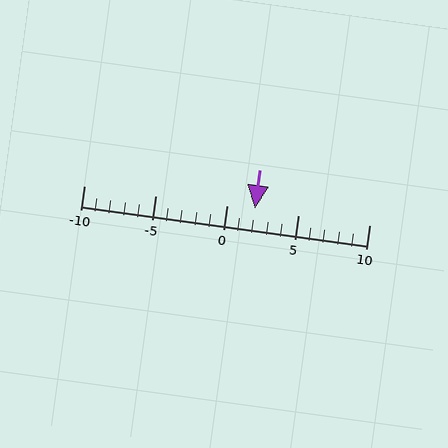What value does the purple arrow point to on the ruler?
The purple arrow points to approximately 2.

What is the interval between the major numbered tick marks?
The major tick marks are spaced 5 units apart.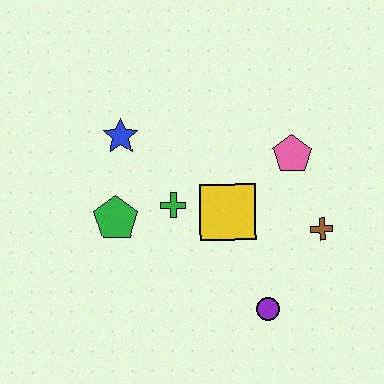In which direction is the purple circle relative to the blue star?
The purple circle is below the blue star.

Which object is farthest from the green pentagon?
The brown cross is farthest from the green pentagon.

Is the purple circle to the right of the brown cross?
No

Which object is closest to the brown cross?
The pink pentagon is closest to the brown cross.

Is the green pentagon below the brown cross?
No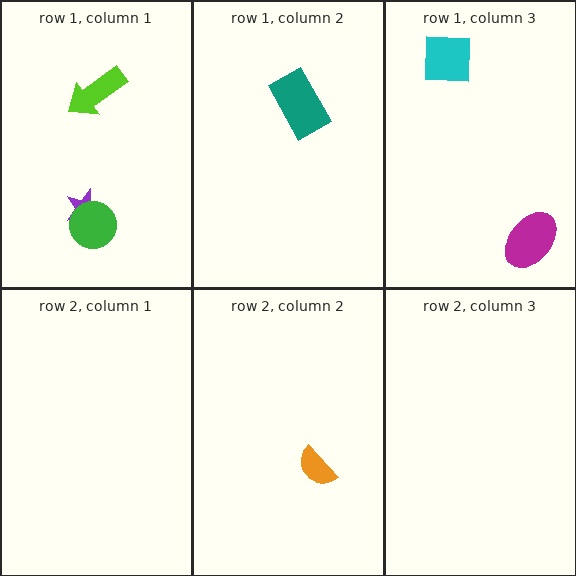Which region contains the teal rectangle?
The row 1, column 2 region.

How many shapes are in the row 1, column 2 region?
1.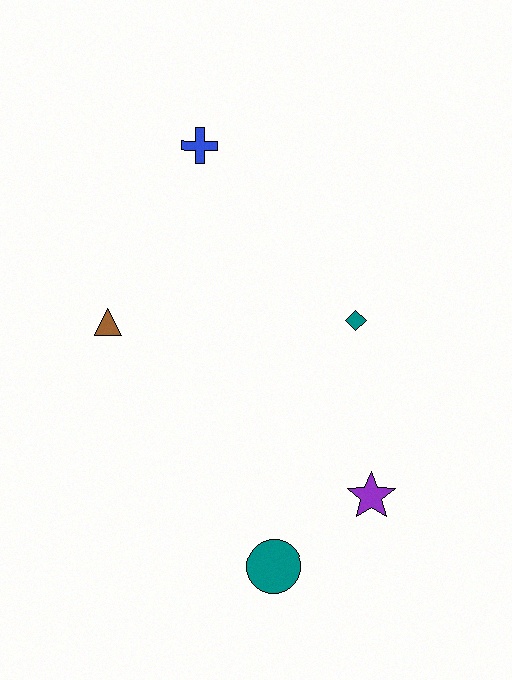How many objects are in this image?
There are 5 objects.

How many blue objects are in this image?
There is 1 blue object.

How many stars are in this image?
There is 1 star.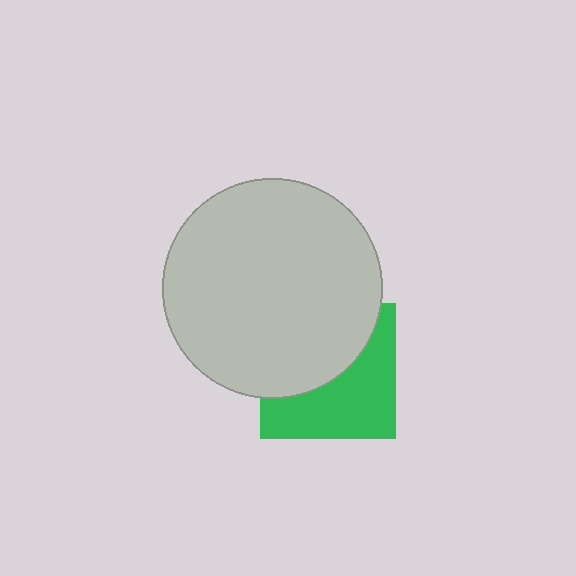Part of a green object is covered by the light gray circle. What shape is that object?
It is a square.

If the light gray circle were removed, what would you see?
You would see the complete green square.